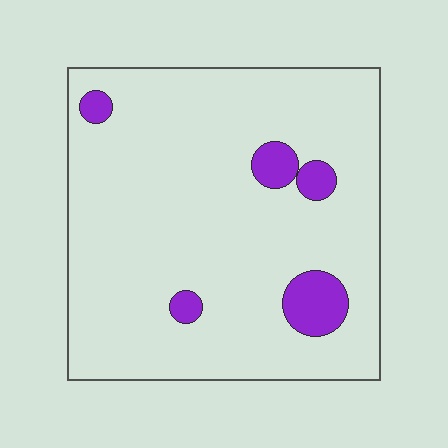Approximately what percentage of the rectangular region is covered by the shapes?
Approximately 10%.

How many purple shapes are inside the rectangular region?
5.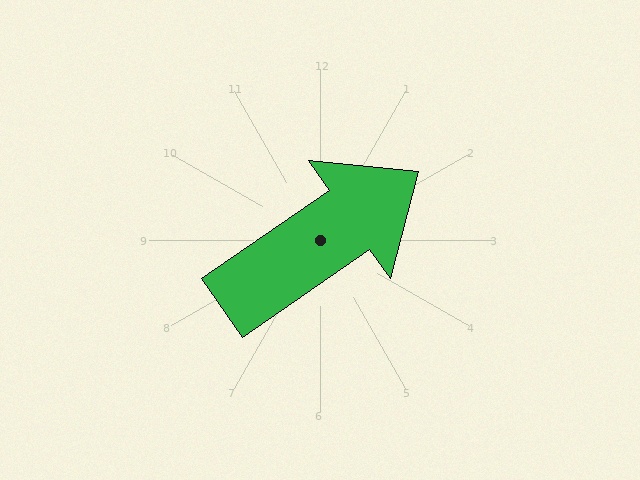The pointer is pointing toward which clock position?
Roughly 2 o'clock.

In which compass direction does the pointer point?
Northeast.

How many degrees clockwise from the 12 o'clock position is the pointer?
Approximately 55 degrees.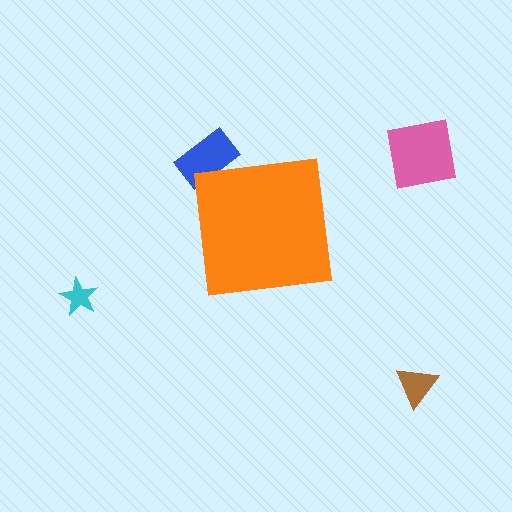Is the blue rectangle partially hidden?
Yes, the blue rectangle is partially hidden behind the orange square.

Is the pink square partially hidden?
No, the pink square is fully visible.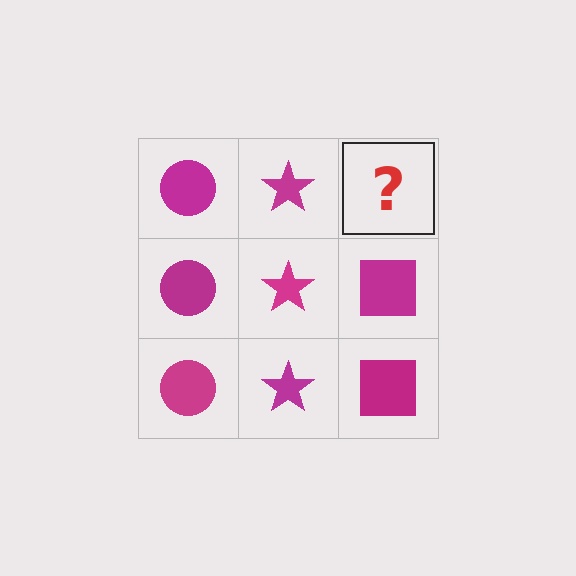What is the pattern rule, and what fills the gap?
The rule is that each column has a consistent shape. The gap should be filled with a magenta square.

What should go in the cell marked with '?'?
The missing cell should contain a magenta square.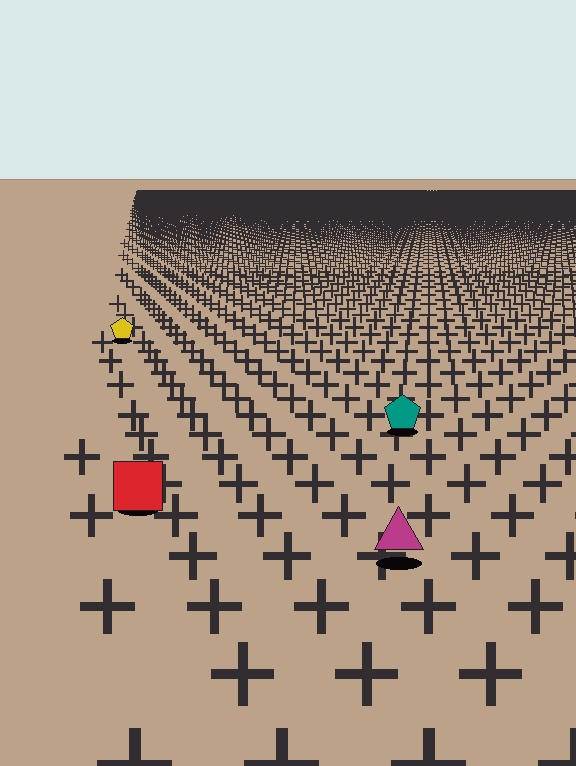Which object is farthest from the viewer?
The yellow pentagon is farthest from the viewer. It appears smaller and the ground texture around it is denser.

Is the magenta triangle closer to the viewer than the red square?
Yes. The magenta triangle is closer — you can tell from the texture gradient: the ground texture is coarser near it.